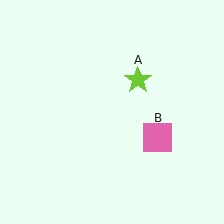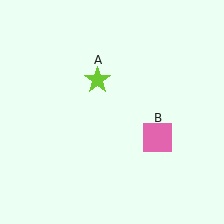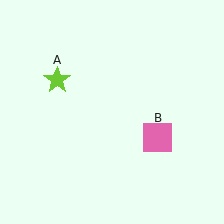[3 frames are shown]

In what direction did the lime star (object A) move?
The lime star (object A) moved left.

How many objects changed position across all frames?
1 object changed position: lime star (object A).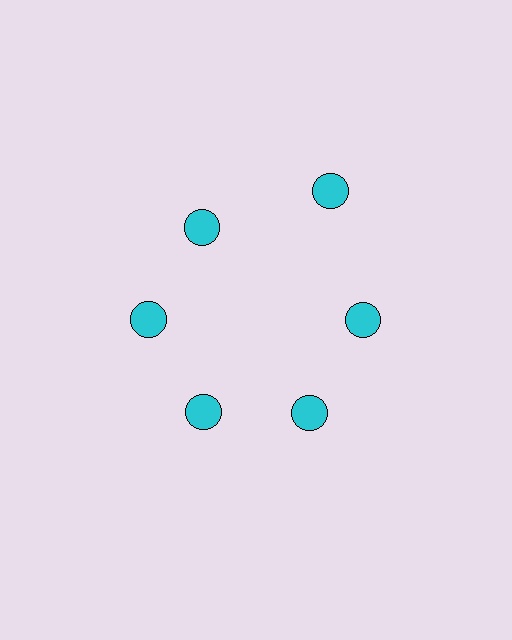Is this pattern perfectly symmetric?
No. The 6 cyan circles are arranged in a ring, but one element near the 1 o'clock position is pushed outward from the center, breaking the 6-fold rotational symmetry.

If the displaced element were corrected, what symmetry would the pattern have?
It would have 6-fold rotational symmetry — the pattern would map onto itself every 60 degrees.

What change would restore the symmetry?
The symmetry would be restored by moving it inward, back onto the ring so that all 6 circles sit at equal angles and equal distance from the center.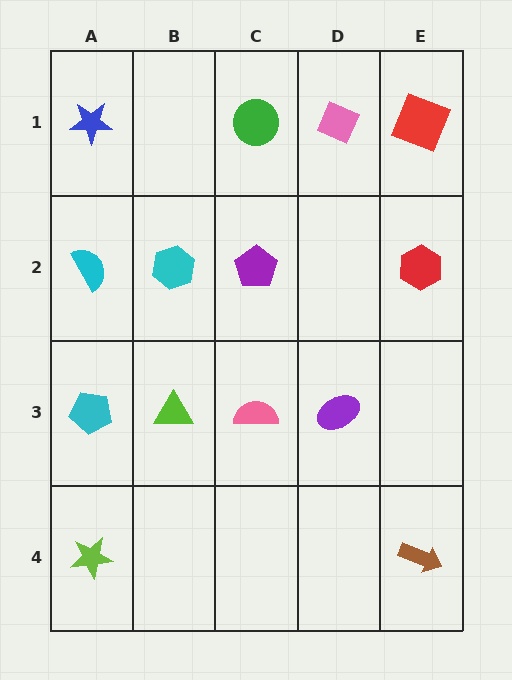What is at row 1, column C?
A green circle.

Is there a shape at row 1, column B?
No, that cell is empty.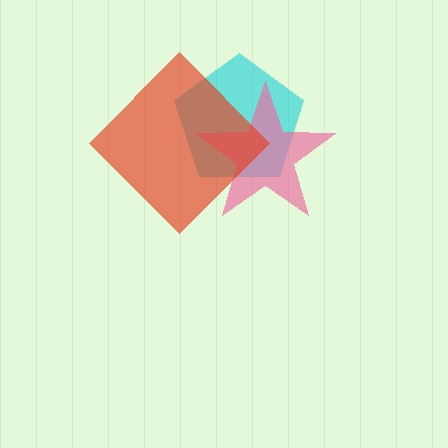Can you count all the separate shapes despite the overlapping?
Yes, there are 3 separate shapes.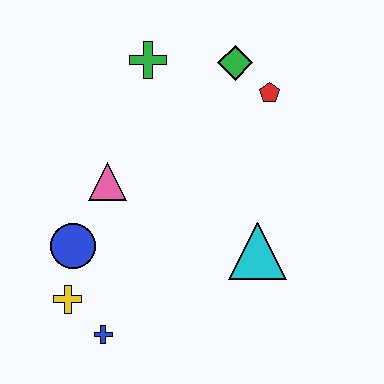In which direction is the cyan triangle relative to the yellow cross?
The cyan triangle is to the right of the yellow cross.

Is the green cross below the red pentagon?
No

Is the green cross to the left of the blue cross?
No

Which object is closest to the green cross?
The green diamond is closest to the green cross.